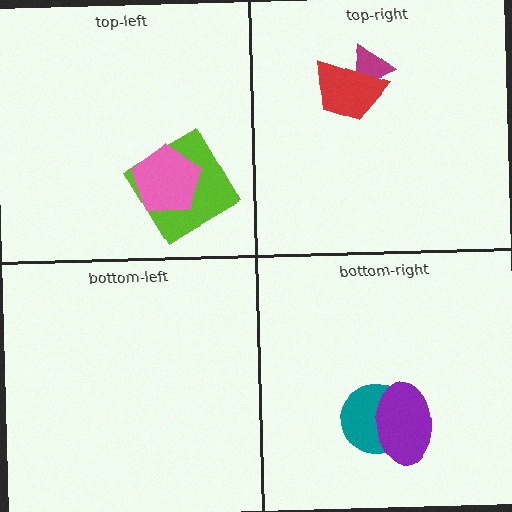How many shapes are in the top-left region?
2.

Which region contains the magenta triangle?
The top-right region.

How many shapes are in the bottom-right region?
2.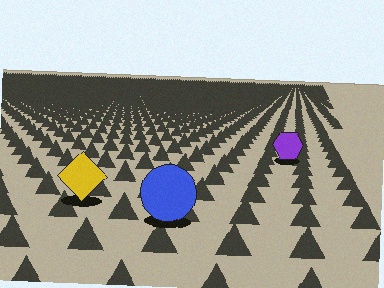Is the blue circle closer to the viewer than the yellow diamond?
Yes. The blue circle is closer — you can tell from the texture gradient: the ground texture is coarser near it.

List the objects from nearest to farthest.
From nearest to farthest: the blue circle, the yellow diamond, the purple hexagon.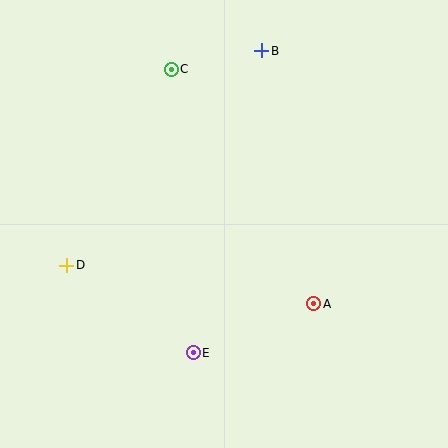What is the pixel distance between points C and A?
The distance between C and A is 274 pixels.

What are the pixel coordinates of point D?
Point D is at (67, 265).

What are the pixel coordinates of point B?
Point B is at (262, 51).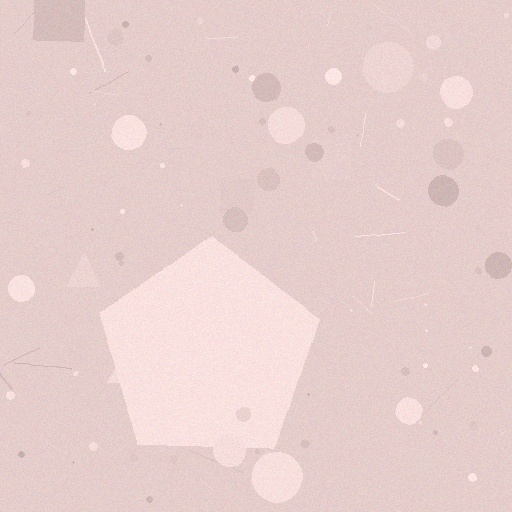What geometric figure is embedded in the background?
A pentagon is embedded in the background.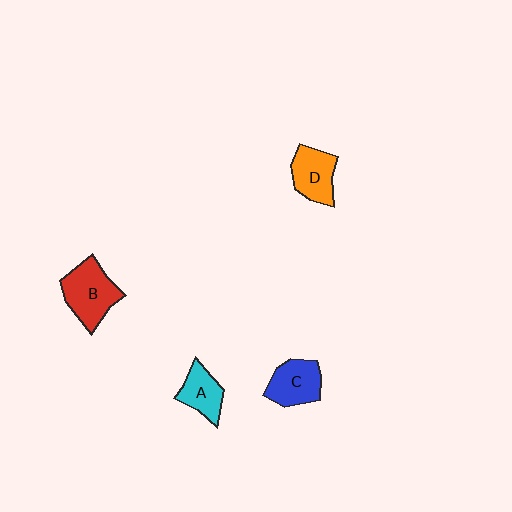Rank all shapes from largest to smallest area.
From largest to smallest: B (red), C (blue), D (orange), A (cyan).